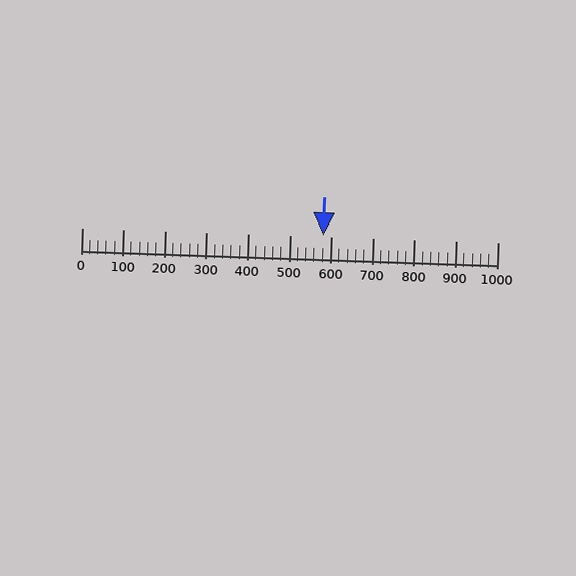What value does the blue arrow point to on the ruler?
The blue arrow points to approximately 580.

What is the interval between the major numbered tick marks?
The major tick marks are spaced 100 units apart.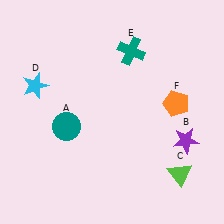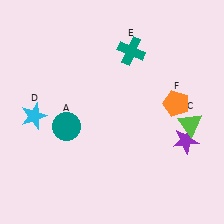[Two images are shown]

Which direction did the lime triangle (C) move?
The lime triangle (C) moved up.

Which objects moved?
The objects that moved are: the lime triangle (C), the cyan star (D).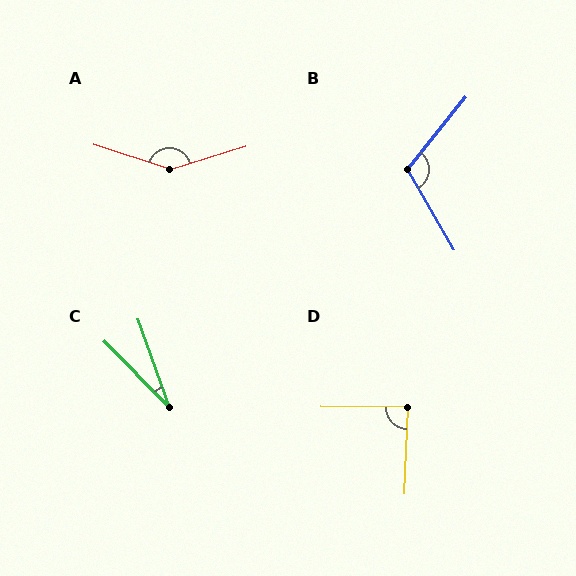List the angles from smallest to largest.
C (25°), D (88°), B (111°), A (145°).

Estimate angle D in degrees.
Approximately 88 degrees.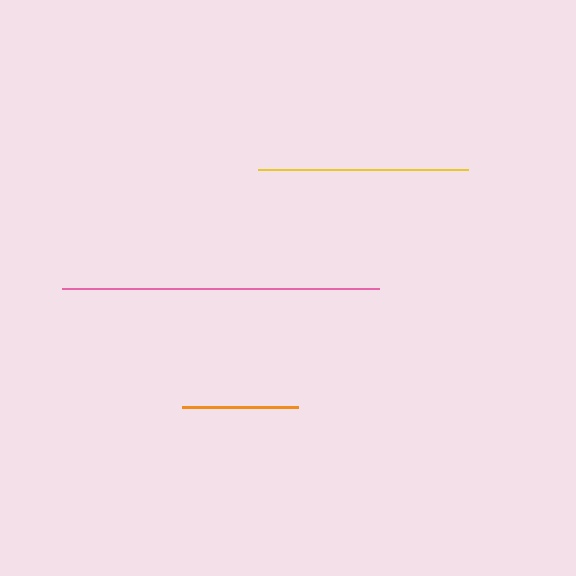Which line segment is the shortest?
The orange line is the shortest at approximately 116 pixels.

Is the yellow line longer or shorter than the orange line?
The yellow line is longer than the orange line.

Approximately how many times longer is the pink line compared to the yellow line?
The pink line is approximately 1.5 times the length of the yellow line.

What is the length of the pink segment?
The pink segment is approximately 317 pixels long.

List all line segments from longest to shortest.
From longest to shortest: pink, yellow, orange.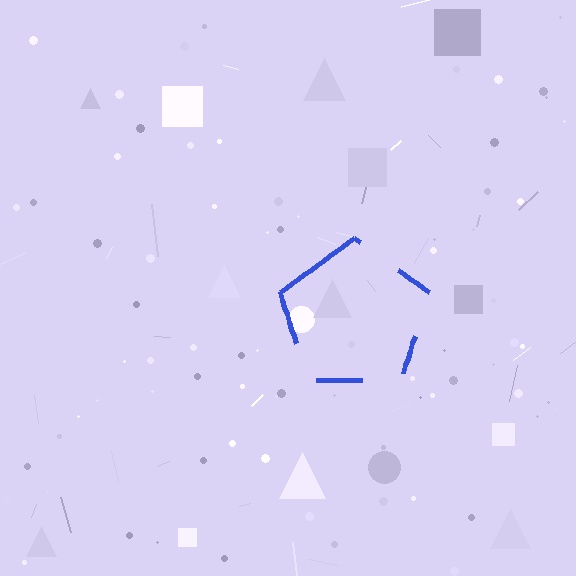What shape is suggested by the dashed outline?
The dashed outline suggests a pentagon.